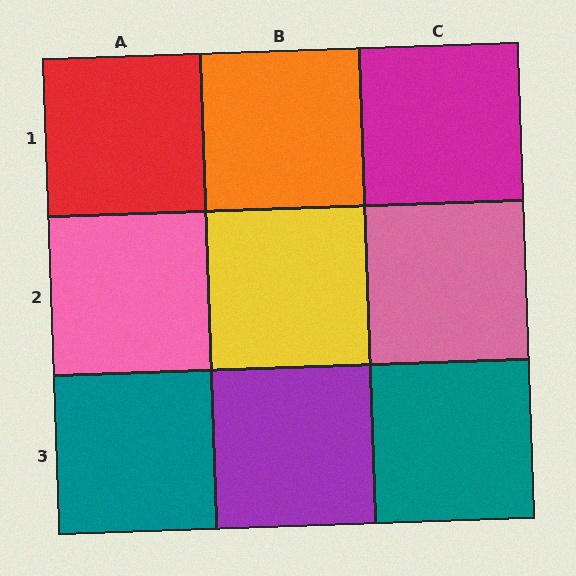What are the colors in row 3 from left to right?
Teal, purple, teal.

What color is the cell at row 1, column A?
Red.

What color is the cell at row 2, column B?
Yellow.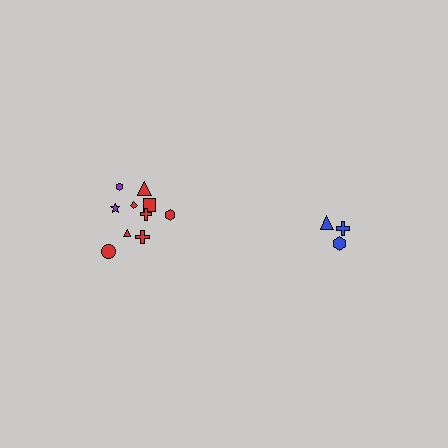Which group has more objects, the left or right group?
The left group.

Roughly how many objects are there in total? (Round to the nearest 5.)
Roughly 15 objects in total.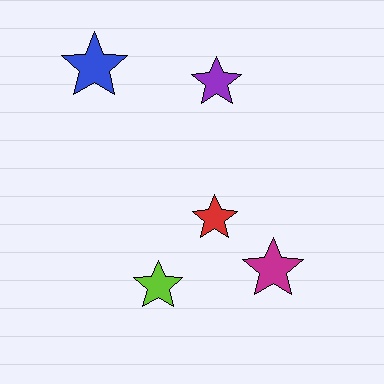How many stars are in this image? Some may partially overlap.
There are 5 stars.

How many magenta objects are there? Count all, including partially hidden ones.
There is 1 magenta object.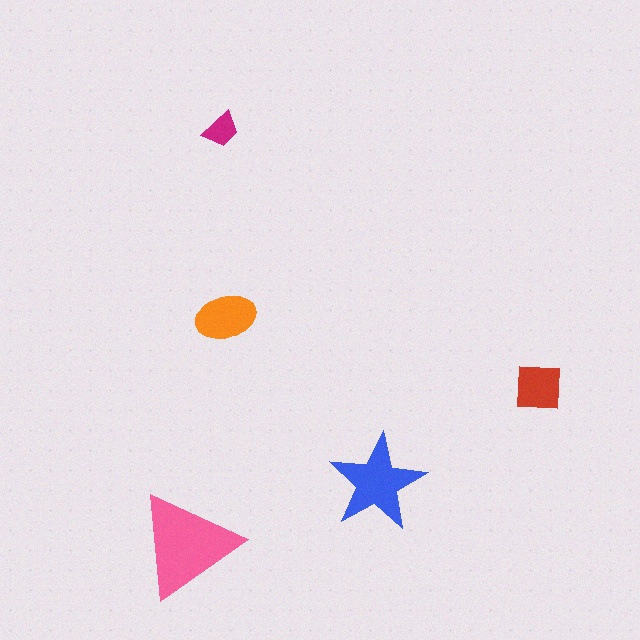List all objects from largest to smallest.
The pink triangle, the blue star, the orange ellipse, the red square, the magenta trapezoid.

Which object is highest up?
The magenta trapezoid is topmost.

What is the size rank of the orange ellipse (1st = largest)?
3rd.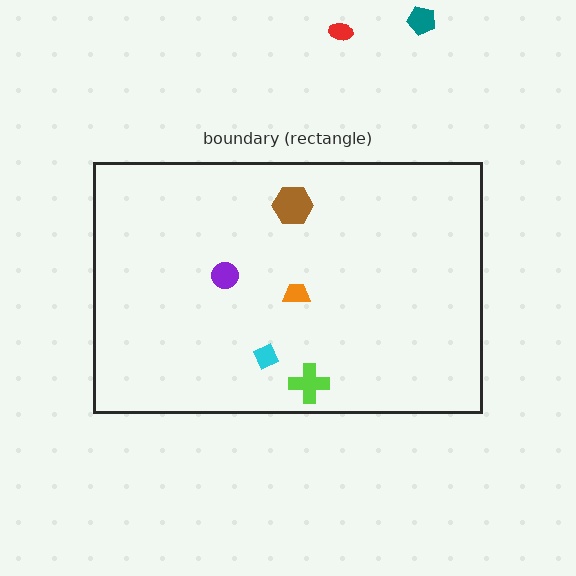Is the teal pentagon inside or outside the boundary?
Outside.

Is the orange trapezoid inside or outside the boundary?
Inside.